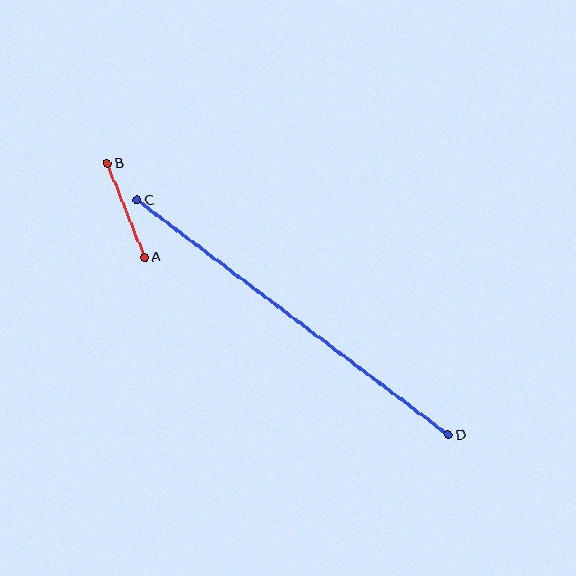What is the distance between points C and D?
The distance is approximately 390 pixels.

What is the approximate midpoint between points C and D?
The midpoint is at approximately (293, 318) pixels.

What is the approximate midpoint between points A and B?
The midpoint is at approximately (126, 210) pixels.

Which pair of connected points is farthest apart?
Points C and D are farthest apart.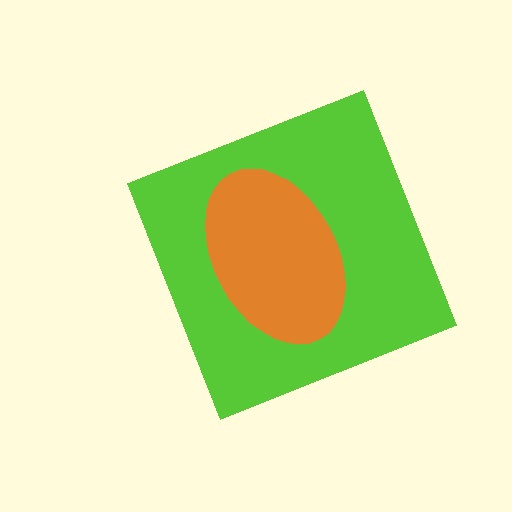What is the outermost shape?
The lime diamond.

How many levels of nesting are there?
2.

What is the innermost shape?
The orange ellipse.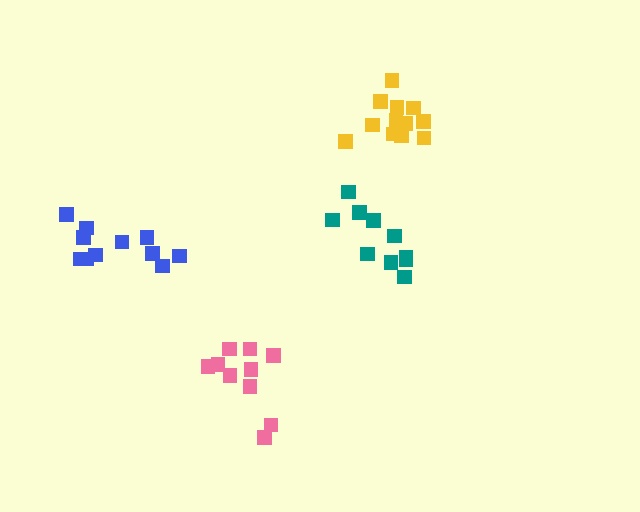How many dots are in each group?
Group 1: 10 dots, Group 2: 13 dots, Group 3: 11 dots, Group 4: 10 dots (44 total).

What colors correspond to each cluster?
The clusters are colored: teal, yellow, blue, pink.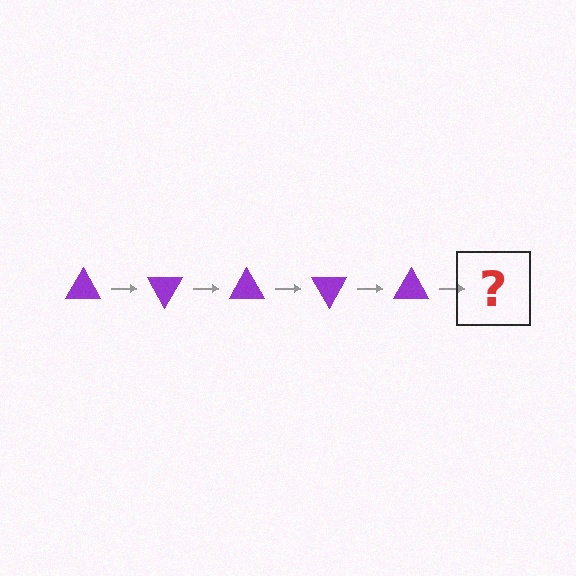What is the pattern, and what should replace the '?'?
The pattern is that the triangle rotates 60 degrees each step. The '?' should be a purple triangle rotated 300 degrees.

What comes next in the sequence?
The next element should be a purple triangle rotated 300 degrees.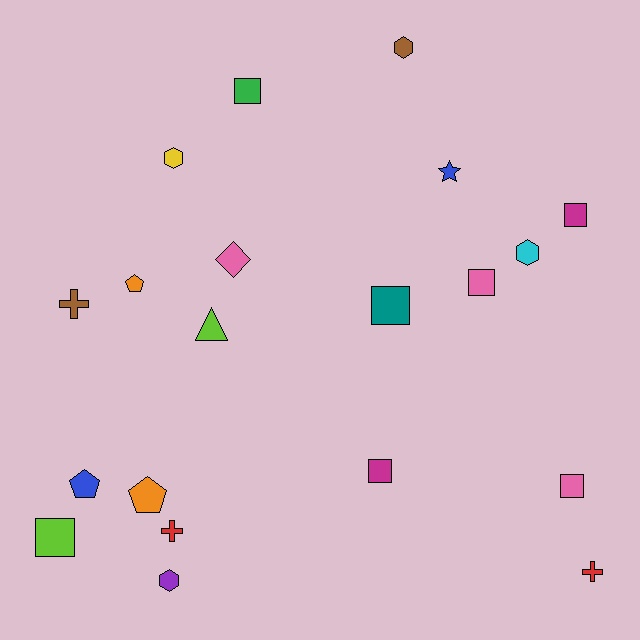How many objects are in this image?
There are 20 objects.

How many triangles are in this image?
There is 1 triangle.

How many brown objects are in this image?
There are 2 brown objects.